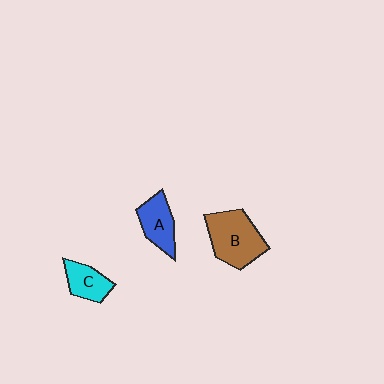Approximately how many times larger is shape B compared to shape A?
Approximately 1.6 times.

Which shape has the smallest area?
Shape C (cyan).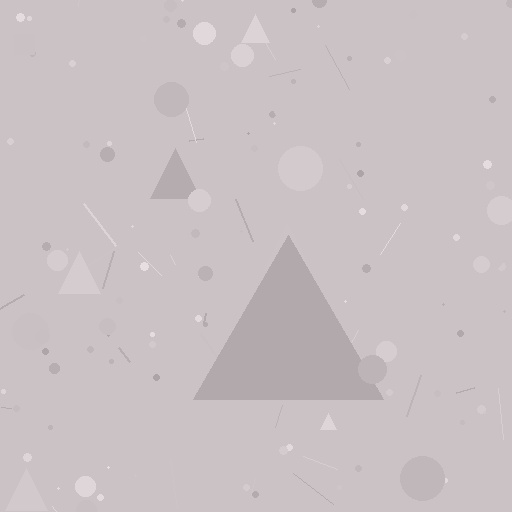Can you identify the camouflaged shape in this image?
The camouflaged shape is a triangle.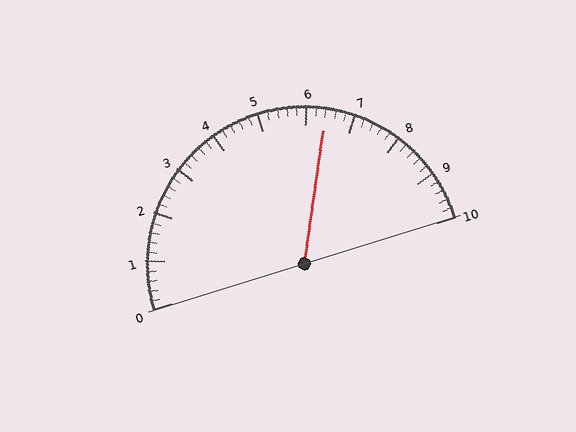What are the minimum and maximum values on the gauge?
The gauge ranges from 0 to 10.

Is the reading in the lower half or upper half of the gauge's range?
The reading is in the upper half of the range (0 to 10).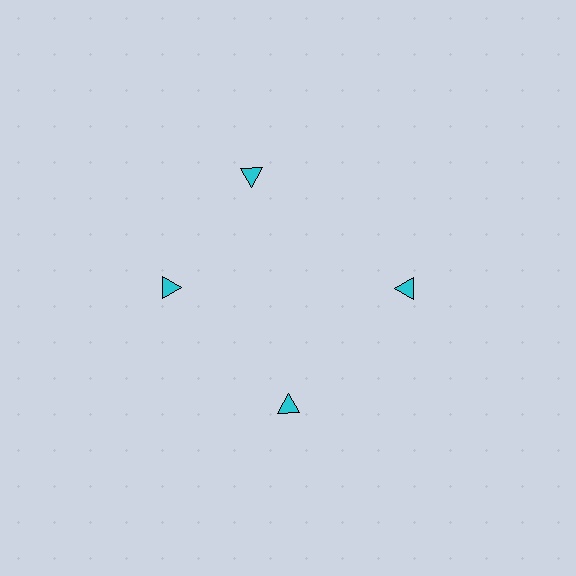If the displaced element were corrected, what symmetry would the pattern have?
It would have 4-fold rotational symmetry — the pattern would map onto itself every 90 degrees.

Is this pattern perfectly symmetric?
No. The 4 cyan triangles are arranged in a ring, but one element near the 12 o'clock position is rotated out of alignment along the ring, breaking the 4-fold rotational symmetry.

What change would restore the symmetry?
The symmetry would be restored by rotating it back into even spacing with its neighbors so that all 4 triangles sit at equal angles and equal distance from the center.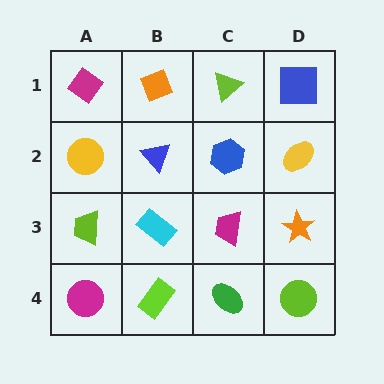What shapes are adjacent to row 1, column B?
A blue triangle (row 2, column B), a magenta diamond (row 1, column A), a lime triangle (row 1, column C).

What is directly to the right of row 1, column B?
A lime triangle.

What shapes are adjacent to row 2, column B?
An orange diamond (row 1, column B), a cyan rectangle (row 3, column B), a yellow circle (row 2, column A), a blue hexagon (row 2, column C).